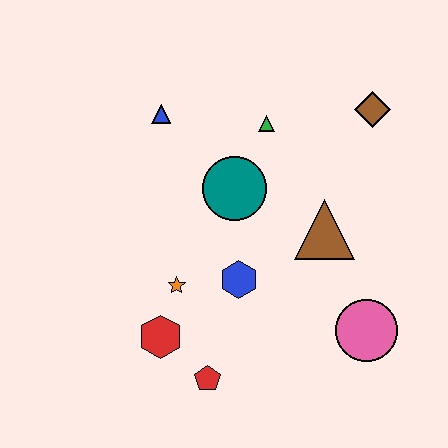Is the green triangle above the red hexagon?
Yes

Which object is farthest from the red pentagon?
The brown diamond is farthest from the red pentagon.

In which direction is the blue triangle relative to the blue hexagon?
The blue triangle is above the blue hexagon.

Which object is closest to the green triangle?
The teal circle is closest to the green triangle.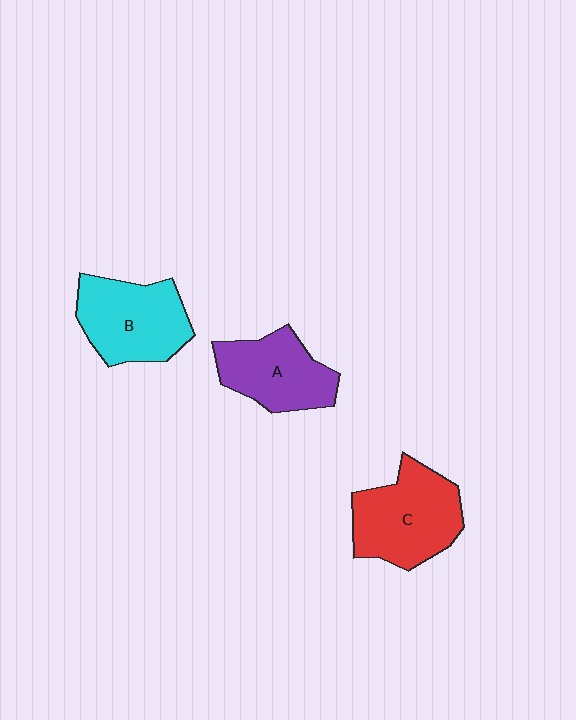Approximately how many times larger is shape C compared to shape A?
Approximately 1.2 times.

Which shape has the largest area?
Shape C (red).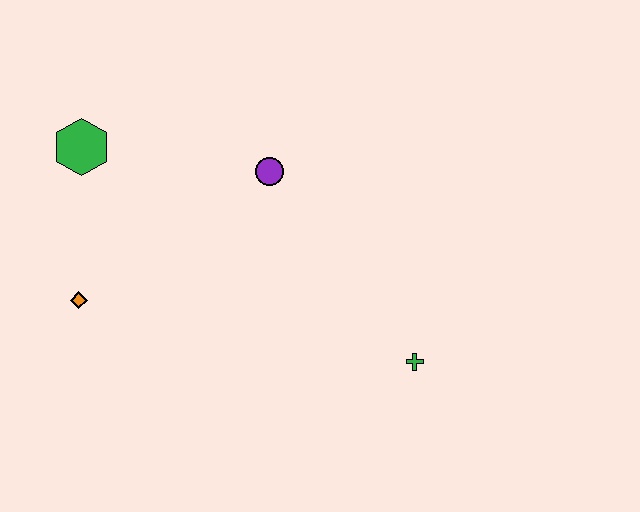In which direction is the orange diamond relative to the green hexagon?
The orange diamond is below the green hexagon.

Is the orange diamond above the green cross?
Yes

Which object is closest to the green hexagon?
The orange diamond is closest to the green hexagon.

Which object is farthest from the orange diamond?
The green cross is farthest from the orange diamond.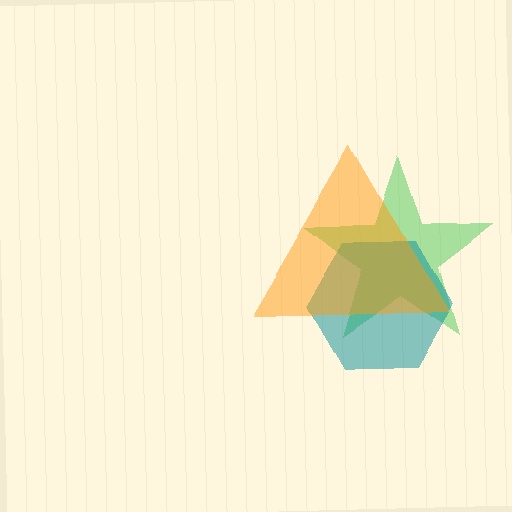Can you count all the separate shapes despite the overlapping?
Yes, there are 3 separate shapes.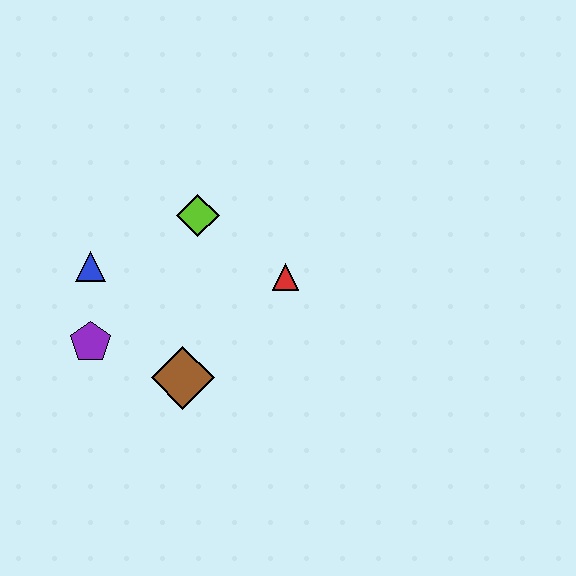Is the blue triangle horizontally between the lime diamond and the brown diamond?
No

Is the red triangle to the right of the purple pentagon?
Yes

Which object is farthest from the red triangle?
The purple pentagon is farthest from the red triangle.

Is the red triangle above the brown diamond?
Yes